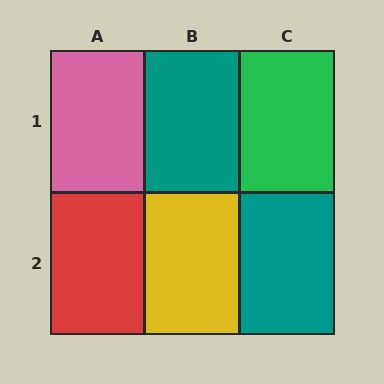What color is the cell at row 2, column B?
Yellow.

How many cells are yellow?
1 cell is yellow.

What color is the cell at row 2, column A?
Red.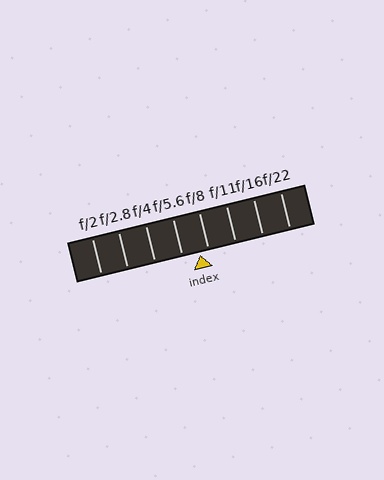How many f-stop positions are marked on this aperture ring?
There are 8 f-stop positions marked.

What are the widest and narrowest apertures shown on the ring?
The widest aperture shown is f/2 and the narrowest is f/22.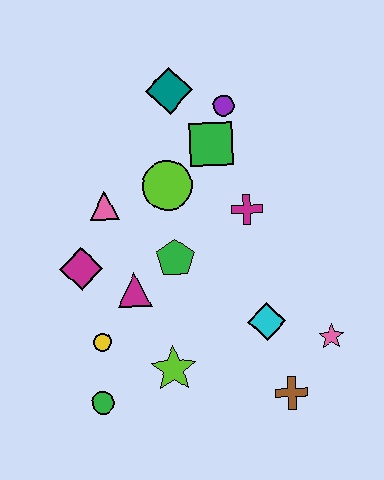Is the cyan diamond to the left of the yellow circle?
No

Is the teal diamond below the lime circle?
No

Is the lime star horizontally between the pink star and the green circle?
Yes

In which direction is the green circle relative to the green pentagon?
The green circle is below the green pentagon.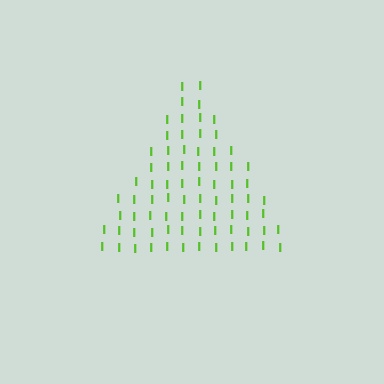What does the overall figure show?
The overall figure shows a triangle.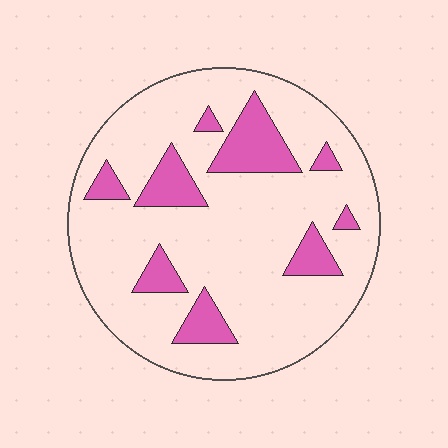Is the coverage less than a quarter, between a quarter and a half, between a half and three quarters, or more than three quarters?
Less than a quarter.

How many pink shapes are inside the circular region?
9.